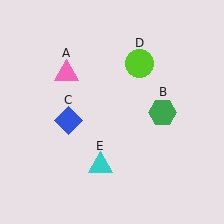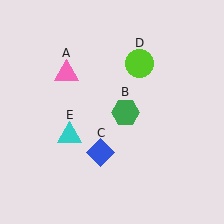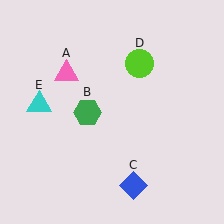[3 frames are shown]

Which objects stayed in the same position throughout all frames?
Pink triangle (object A) and lime circle (object D) remained stationary.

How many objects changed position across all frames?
3 objects changed position: green hexagon (object B), blue diamond (object C), cyan triangle (object E).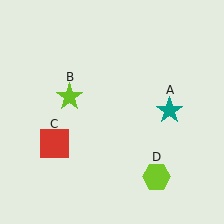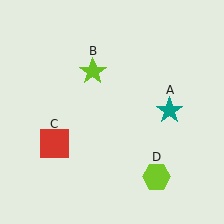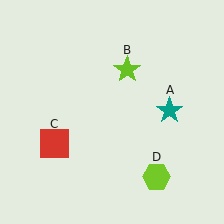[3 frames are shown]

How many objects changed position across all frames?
1 object changed position: lime star (object B).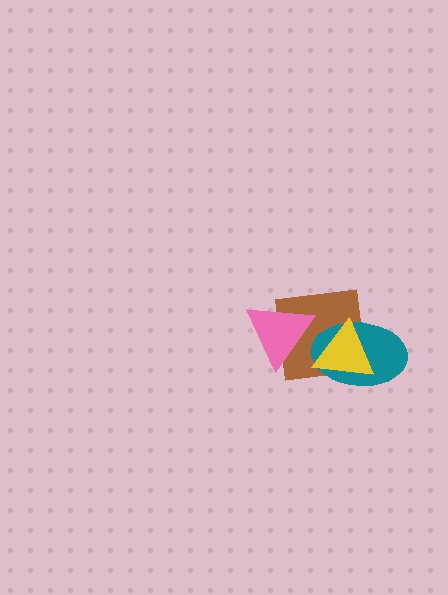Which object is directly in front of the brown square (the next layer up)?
The pink triangle is directly in front of the brown square.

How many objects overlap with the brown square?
3 objects overlap with the brown square.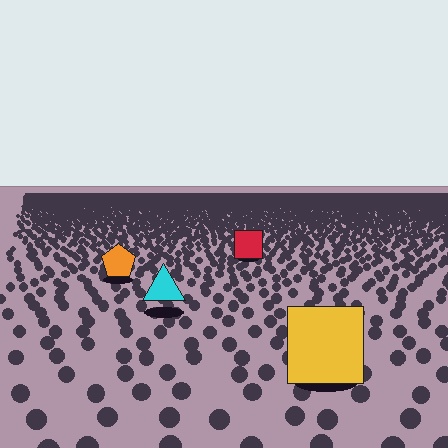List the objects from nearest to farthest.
From nearest to farthest: the yellow square, the cyan triangle, the orange pentagon, the red square.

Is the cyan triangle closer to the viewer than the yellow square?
No. The yellow square is closer — you can tell from the texture gradient: the ground texture is coarser near it.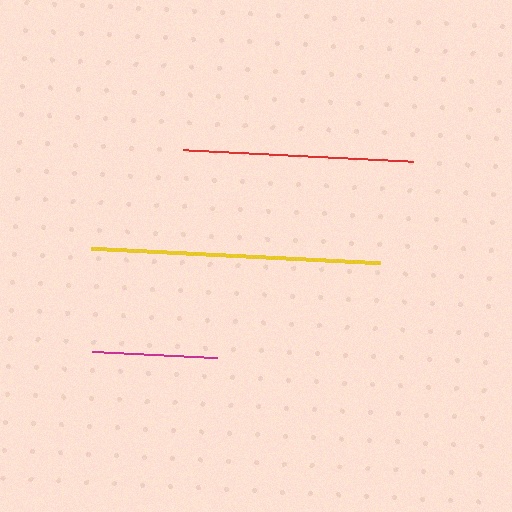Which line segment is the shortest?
The magenta line is the shortest at approximately 125 pixels.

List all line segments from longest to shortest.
From longest to shortest: yellow, red, magenta.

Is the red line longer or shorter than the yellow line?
The yellow line is longer than the red line.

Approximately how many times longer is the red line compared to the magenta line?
The red line is approximately 1.8 times the length of the magenta line.